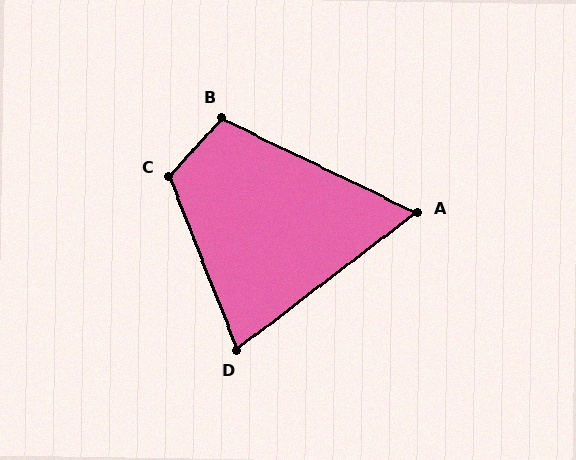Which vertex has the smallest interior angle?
A, at approximately 63 degrees.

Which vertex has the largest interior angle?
C, at approximately 117 degrees.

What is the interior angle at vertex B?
Approximately 106 degrees (obtuse).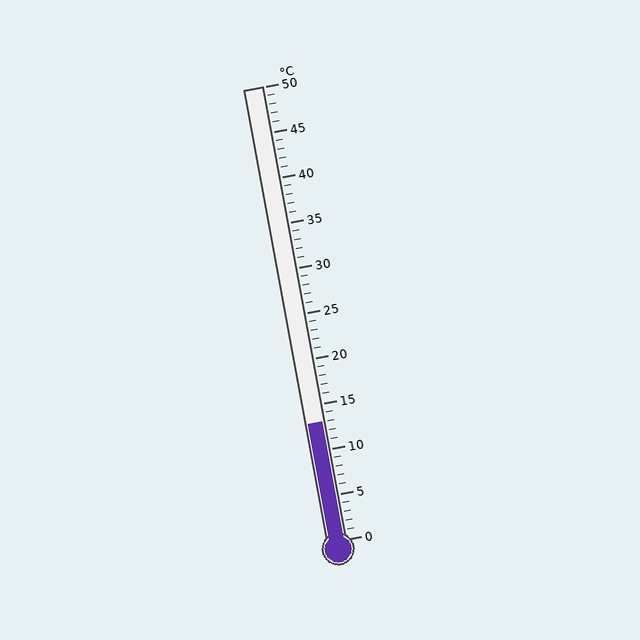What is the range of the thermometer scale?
The thermometer scale ranges from 0°C to 50°C.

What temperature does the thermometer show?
The thermometer shows approximately 13°C.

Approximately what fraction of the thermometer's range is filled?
The thermometer is filled to approximately 25% of its range.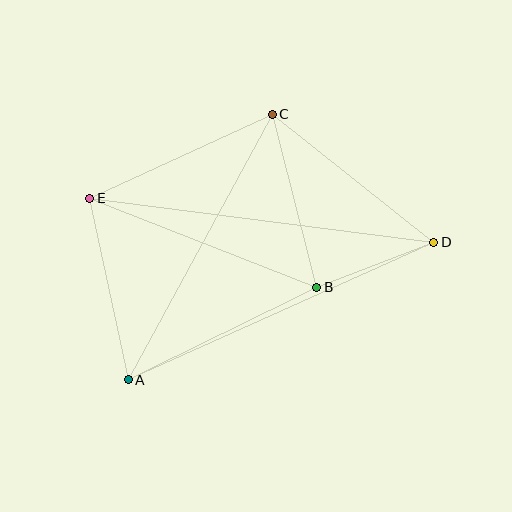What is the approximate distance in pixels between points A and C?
The distance between A and C is approximately 302 pixels.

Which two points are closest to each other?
Points B and D are closest to each other.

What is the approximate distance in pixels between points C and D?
The distance between C and D is approximately 206 pixels.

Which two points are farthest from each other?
Points D and E are farthest from each other.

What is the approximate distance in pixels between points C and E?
The distance between C and E is approximately 201 pixels.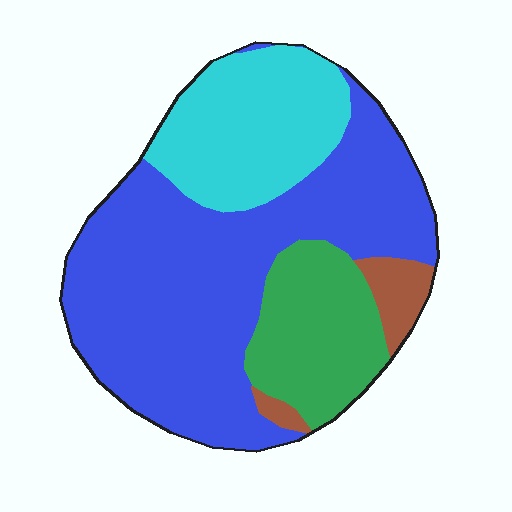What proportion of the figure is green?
Green takes up less than a quarter of the figure.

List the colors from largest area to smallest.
From largest to smallest: blue, cyan, green, brown.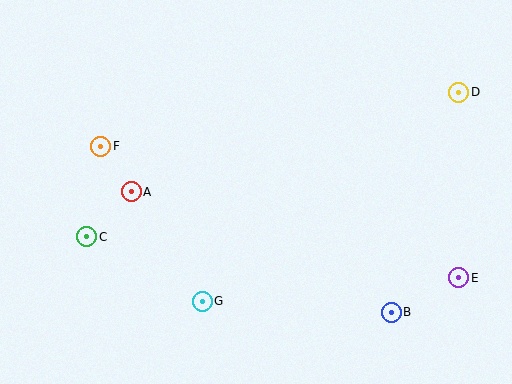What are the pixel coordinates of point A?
Point A is at (131, 192).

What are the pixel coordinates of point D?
Point D is at (459, 92).